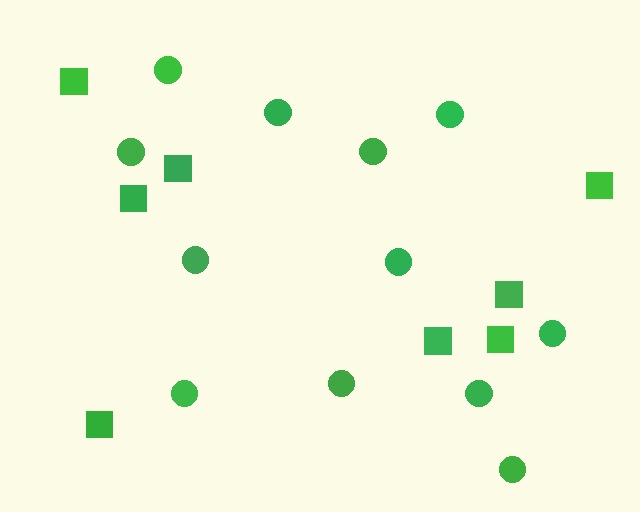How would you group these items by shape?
There are 2 groups: one group of circles (12) and one group of squares (8).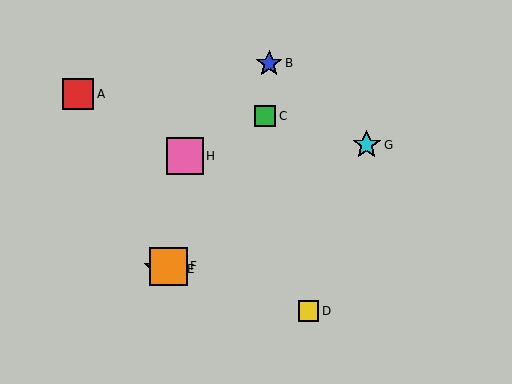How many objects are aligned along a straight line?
3 objects (E, F, G) are aligned along a straight line.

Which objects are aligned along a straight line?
Objects E, F, G are aligned along a straight line.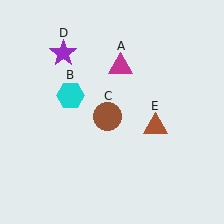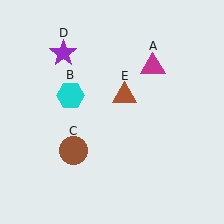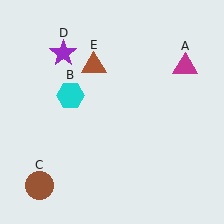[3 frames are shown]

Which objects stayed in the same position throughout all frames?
Cyan hexagon (object B) and purple star (object D) remained stationary.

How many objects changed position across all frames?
3 objects changed position: magenta triangle (object A), brown circle (object C), brown triangle (object E).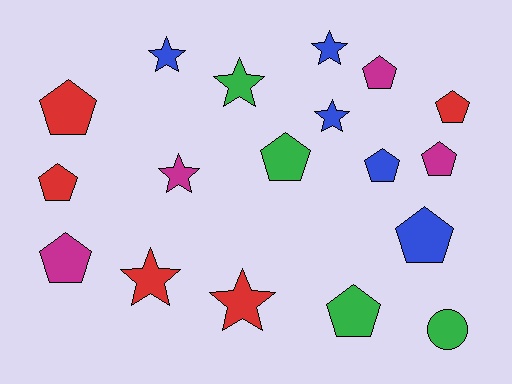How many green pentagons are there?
There are 2 green pentagons.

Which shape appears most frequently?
Pentagon, with 10 objects.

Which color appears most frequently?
Red, with 5 objects.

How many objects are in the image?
There are 18 objects.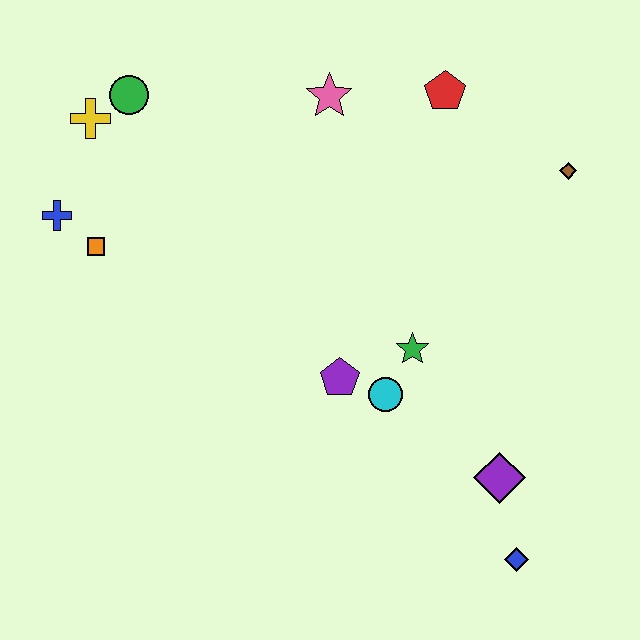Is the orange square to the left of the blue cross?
No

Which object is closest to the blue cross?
The orange square is closest to the blue cross.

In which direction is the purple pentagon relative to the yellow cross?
The purple pentagon is below the yellow cross.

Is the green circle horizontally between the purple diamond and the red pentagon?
No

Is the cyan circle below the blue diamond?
No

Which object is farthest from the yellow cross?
The blue diamond is farthest from the yellow cross.